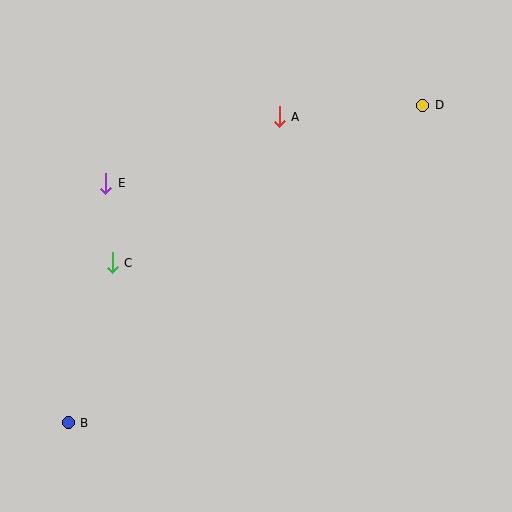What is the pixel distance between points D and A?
The distance between D and A is 144 pixels.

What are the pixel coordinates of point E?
Point E is at (106, 183).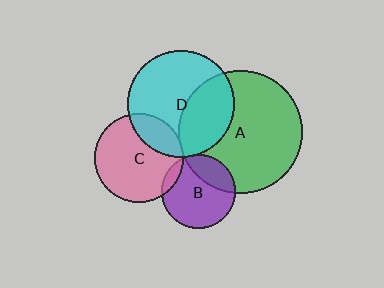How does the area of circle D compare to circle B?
Approximately 2.1 times.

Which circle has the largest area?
Circle A (green).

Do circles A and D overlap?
Yes.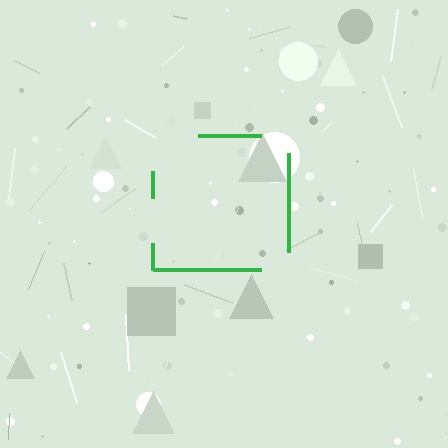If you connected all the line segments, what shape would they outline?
They would outline a square.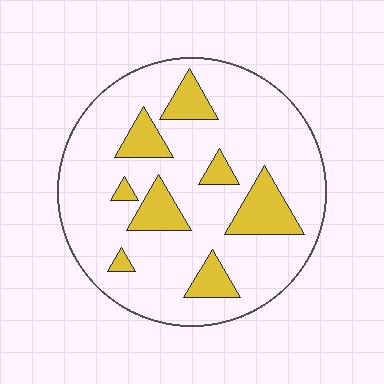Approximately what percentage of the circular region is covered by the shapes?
Approximately 20%.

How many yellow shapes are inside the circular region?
8.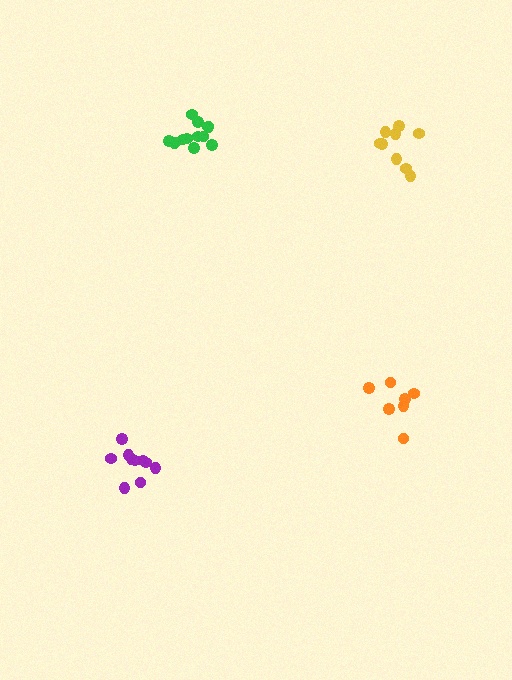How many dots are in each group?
Group 1: 13 dots, Group 2: 10 dots, Group 3: 7 dots, Group 4: 9 dots (39 total).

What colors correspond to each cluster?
The clusters are colored: green, purple, orange, yellow.